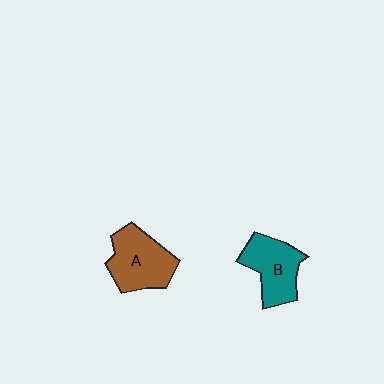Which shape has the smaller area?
Shape B (teal).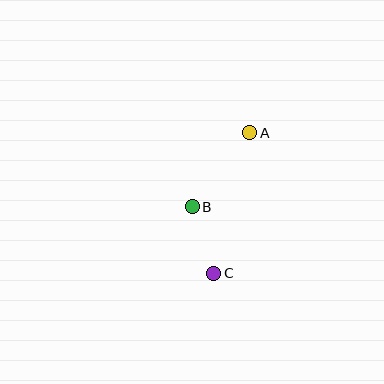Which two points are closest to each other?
Points B and C are closest to each other.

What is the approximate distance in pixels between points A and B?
The distance between A and B is approximately 94 pixels.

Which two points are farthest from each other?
Points A and C are farthest from each other.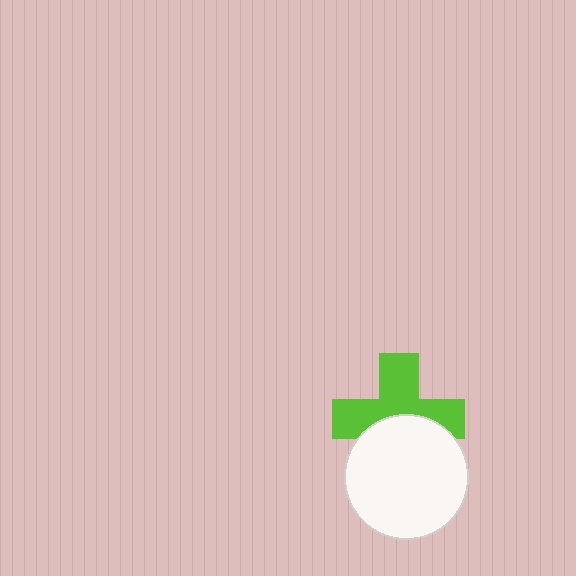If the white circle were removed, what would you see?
You would see the complete lime cross.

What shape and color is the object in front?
The object in front is a white circle.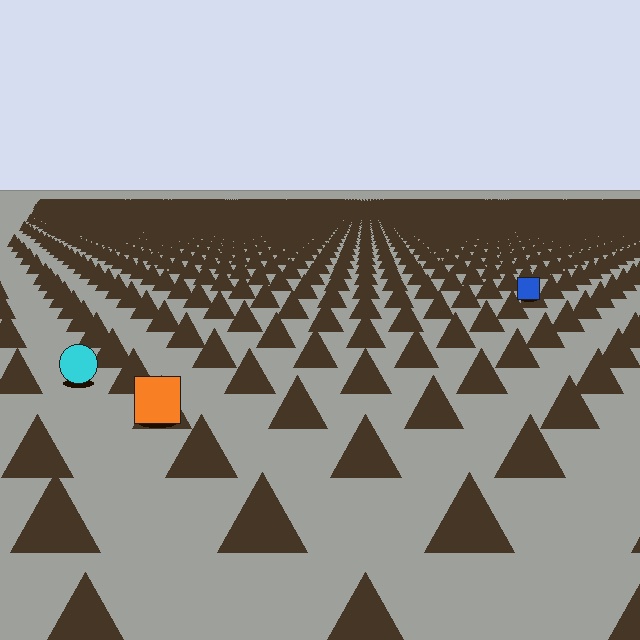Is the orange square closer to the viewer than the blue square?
Yes. The orange square is closer — you can tell from the texture gradient: the ground texture is coarser near it.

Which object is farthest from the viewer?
The blue square is farthest from the viewer. It appears smaller and the ground texture around it is denser.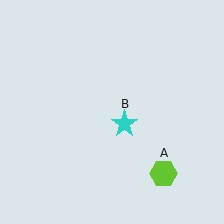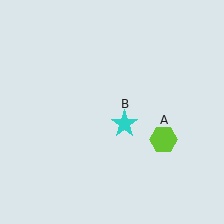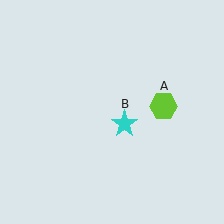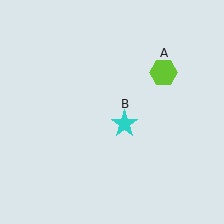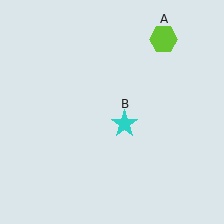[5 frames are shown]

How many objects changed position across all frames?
1 object changed position: lime hexagon (object A).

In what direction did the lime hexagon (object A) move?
The lime hexagon (object A) moved up.